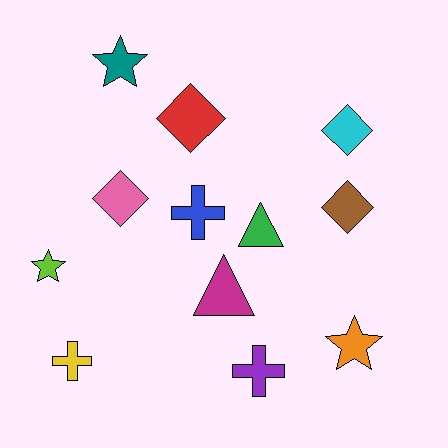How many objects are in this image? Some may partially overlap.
There are 12 objects.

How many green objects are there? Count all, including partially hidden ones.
There is 1 green object.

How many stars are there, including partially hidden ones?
There are 3 stars.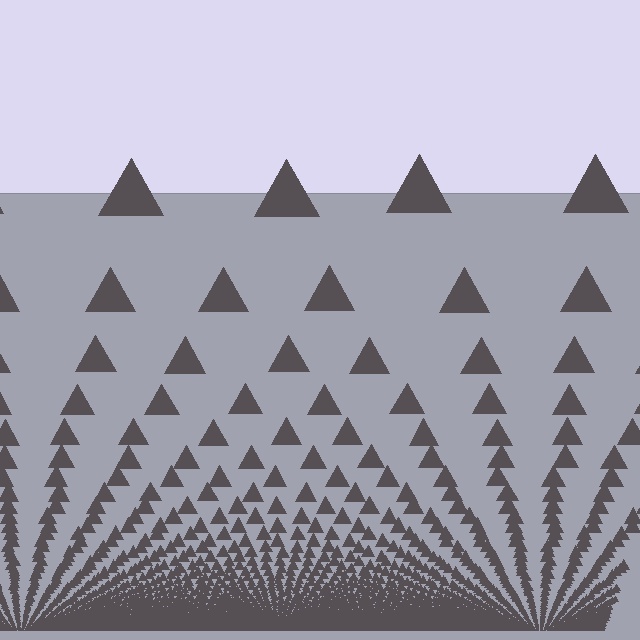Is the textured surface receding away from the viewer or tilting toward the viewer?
The surface appears to tilt toward the viewer. Texture elements get larger and sparser toward the top.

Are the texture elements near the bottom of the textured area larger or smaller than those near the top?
Smaller. The gradient is inverted — elements near the bottom are smaller and denser.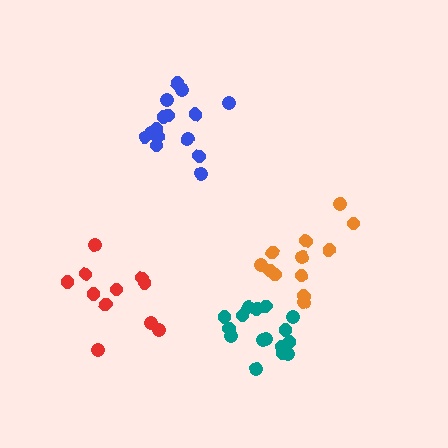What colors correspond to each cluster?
The clusters are colored: orange, red, teal, blue.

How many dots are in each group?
Group 1: 12 dots, Group 2: 11 dots, Group 3: 16 dots, Group 4: 15 dots (54 total).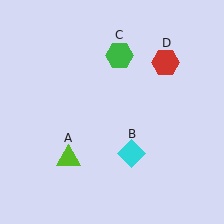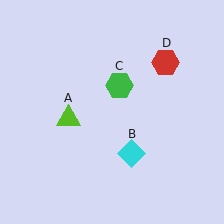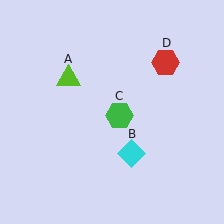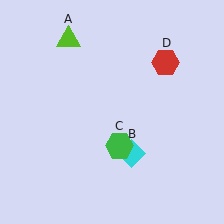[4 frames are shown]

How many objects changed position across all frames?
2 objects changed position: lime triangle (object A), green hexagon (object C).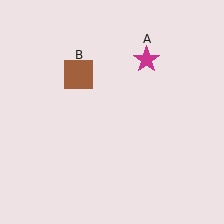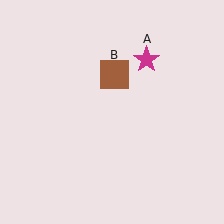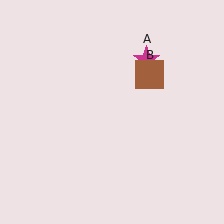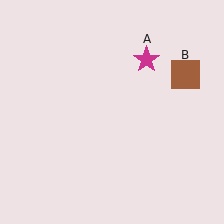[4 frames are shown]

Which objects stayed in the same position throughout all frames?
Magenta star (object A) remained stationary.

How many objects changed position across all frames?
1 object changed position: brown square (object B).